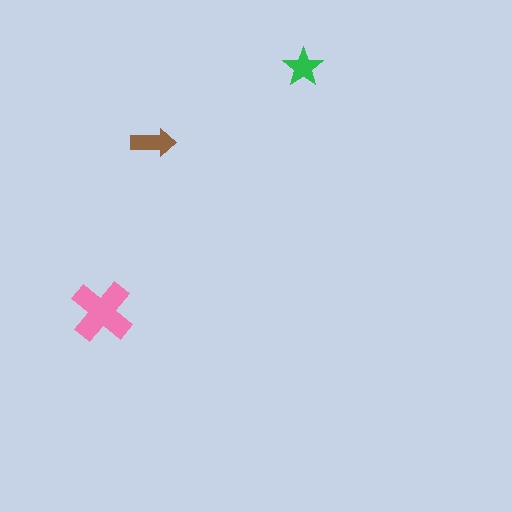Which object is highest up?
The green star is topmost.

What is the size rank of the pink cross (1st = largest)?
1st.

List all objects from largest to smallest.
The pink cross, the brown arrow, the green star.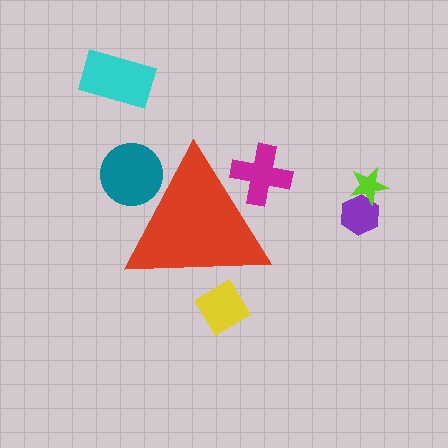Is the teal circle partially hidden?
Yes, the teal circle is partially hidden behind the red triangle.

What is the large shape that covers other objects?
A red triangle.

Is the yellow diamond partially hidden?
Yes, the yellow diamond is partially hidden behind the red triangle.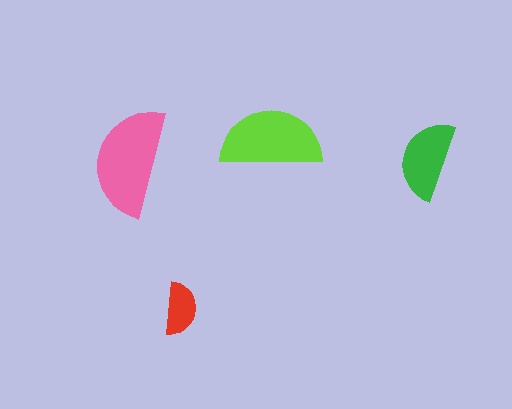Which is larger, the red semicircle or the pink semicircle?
The pink one.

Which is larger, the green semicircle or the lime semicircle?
The lime one.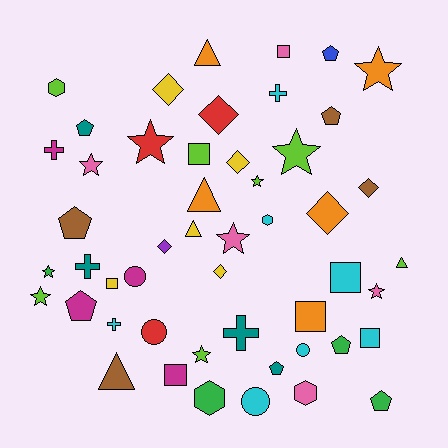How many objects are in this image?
There are 50 objects.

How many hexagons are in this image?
There are 4 hexagons.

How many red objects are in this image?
There are 3 red objects.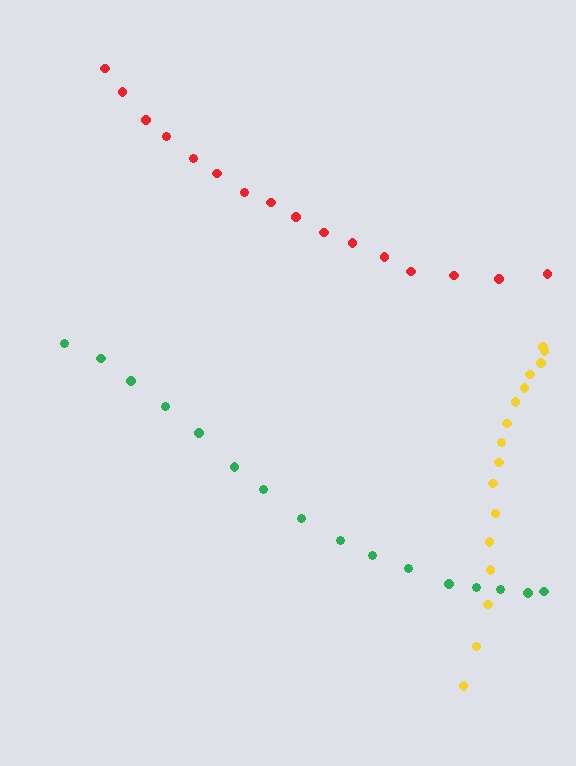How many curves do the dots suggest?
There are 3 distinct paths.